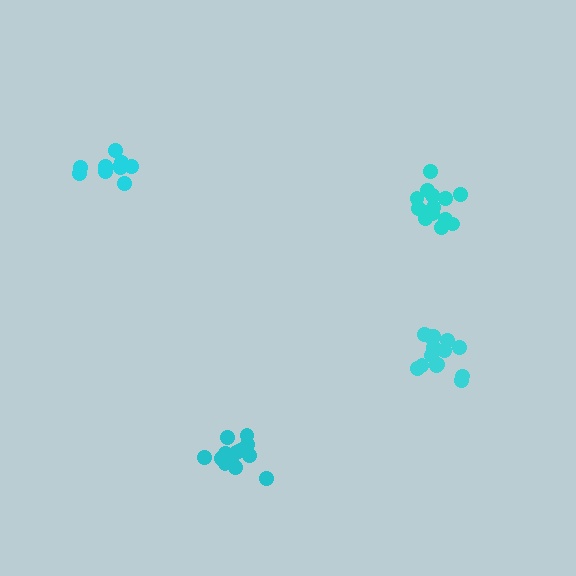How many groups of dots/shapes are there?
There are 4 groups.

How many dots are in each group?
Group 1: 14 dots, Group 2: 13 dots, Group 3: 14 dots, Group 4: 10 dots (51 total).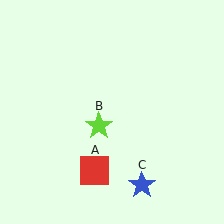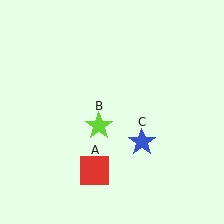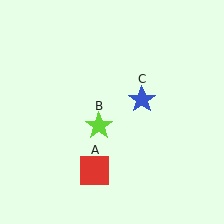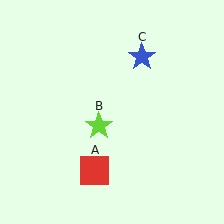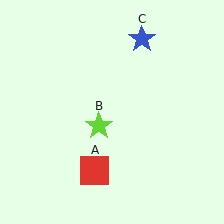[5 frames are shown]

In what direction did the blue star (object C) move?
The blue star (object C) moved up.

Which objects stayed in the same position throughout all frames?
Red square (object A) and lime star (object B) remained stationary.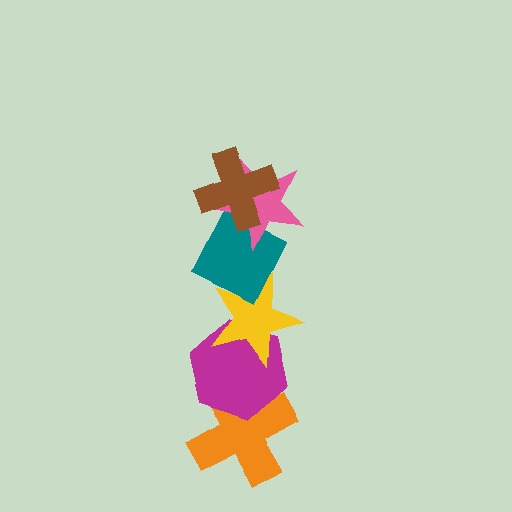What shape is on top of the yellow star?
The teal diamond is on top of the yellow star.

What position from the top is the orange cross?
The orange cross is 6th from the top.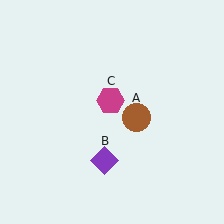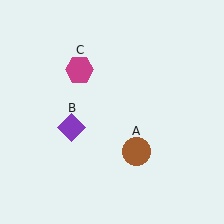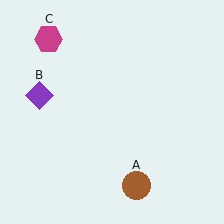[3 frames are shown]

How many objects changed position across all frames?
3 objects changed position: brown circle (object A), purple diamond (object B), magenta hexagon (object C).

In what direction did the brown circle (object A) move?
The brown circle (object A) moved down.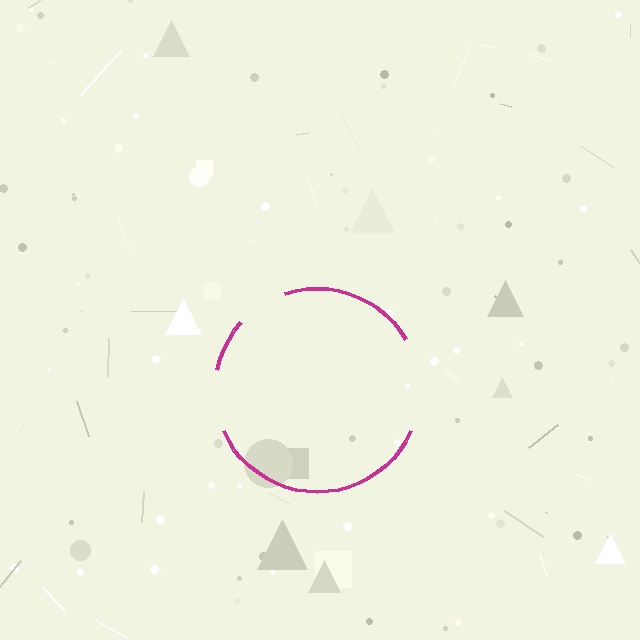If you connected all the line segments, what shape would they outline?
They would outline a circle.